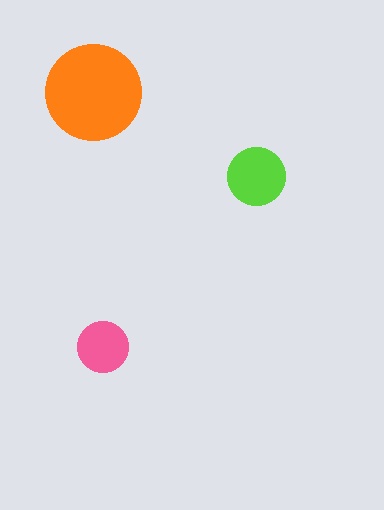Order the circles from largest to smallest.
the orange one, the lime one, the pink one.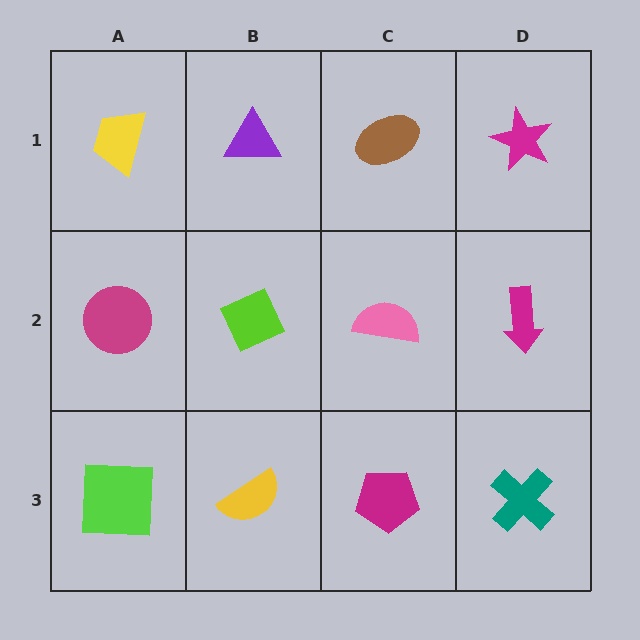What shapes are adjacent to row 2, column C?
A brown ellipse (row 1, column C), a magenta pentagon (row 3, column C), a lime diamond (row 2, column B), a magenta arrow (row 2, column D).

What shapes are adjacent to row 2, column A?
A yellow trapezoid (row 1, column A), a lime square (row 3, column A), a lime diamond (row 2, column B).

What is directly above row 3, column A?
A magenta circle.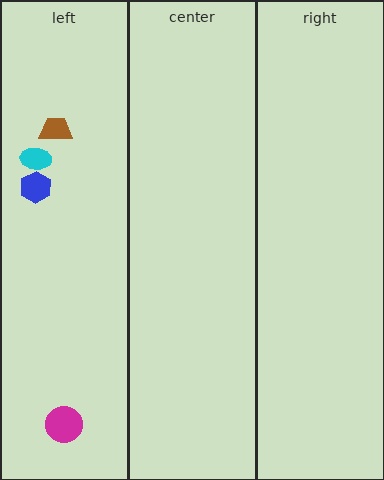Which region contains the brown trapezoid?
The left region.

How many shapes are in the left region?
4.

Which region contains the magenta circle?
The left region.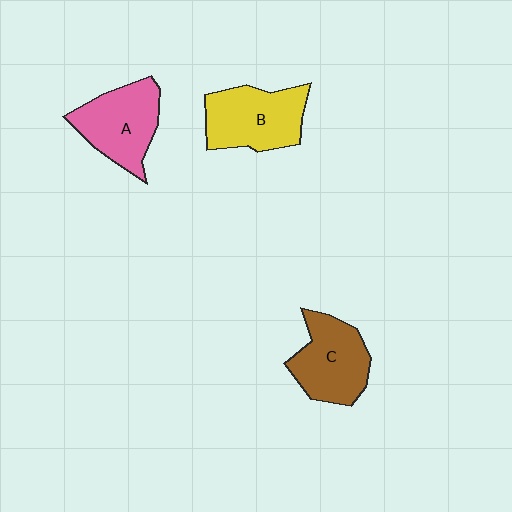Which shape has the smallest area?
Shape C (brown).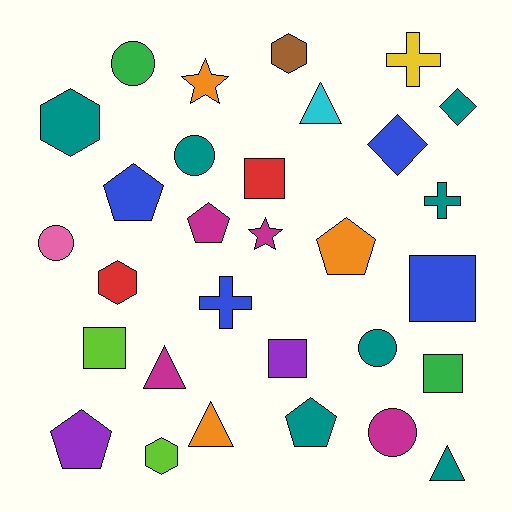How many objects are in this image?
There are 30 objects.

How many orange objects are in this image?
There are 3 orange objects.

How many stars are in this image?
There are 2 stars.